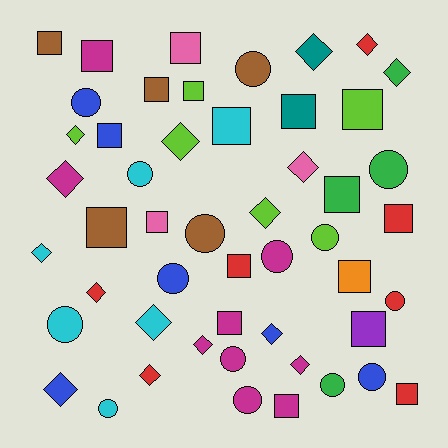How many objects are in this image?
There are 50 objects.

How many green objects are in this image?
There are 4 green objects.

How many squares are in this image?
There are 19 squares.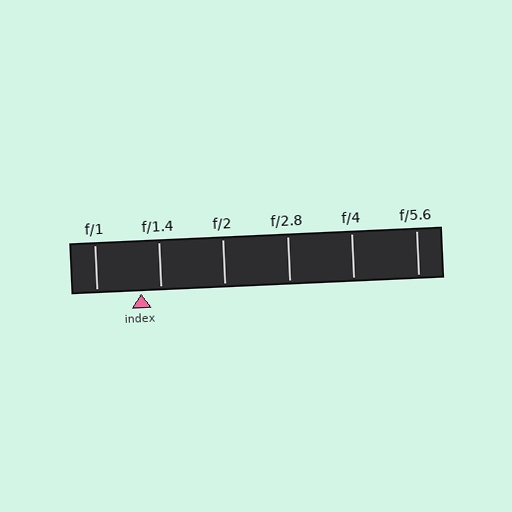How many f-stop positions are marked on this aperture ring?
There are 6 f-stop positions marked.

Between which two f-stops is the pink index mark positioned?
The index mark is between f/1 and f/1.4.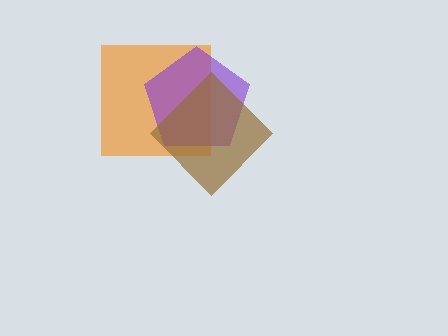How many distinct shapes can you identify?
There are 3 distinct shapes: an orange square, a purple pentagon, a brown diamond.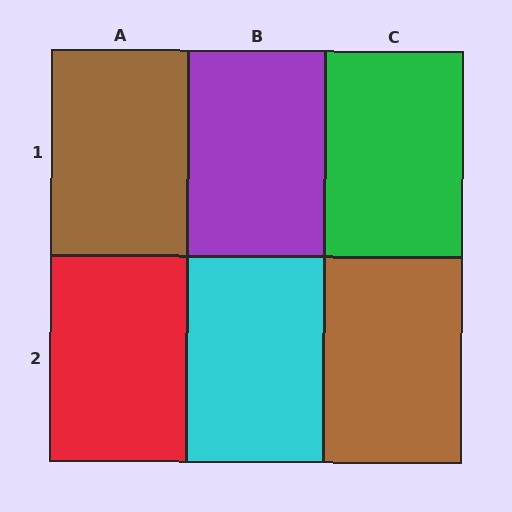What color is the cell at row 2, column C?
Brown.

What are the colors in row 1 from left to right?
Brown, purple, green.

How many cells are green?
1 cell is green.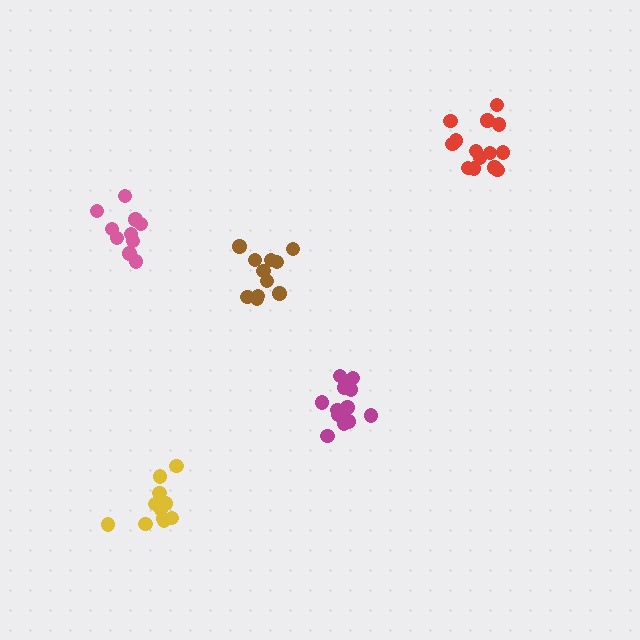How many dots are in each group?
Group 1: 14 dots, Group 2: 11 dots, Group 3: 10 dots, Group 4: 11 dots, Group 5: 12 dots (58 total).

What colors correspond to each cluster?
The clusters are colored: red, yellow, pink, brown, magenta.